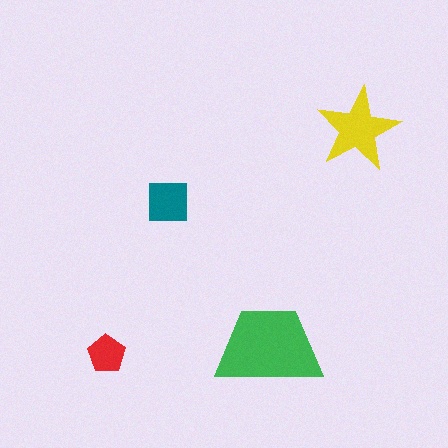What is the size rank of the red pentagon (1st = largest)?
4th.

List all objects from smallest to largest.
The red pentagon, the teal square, the yellow star, the green trapezoid.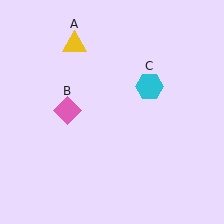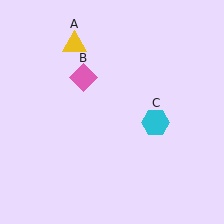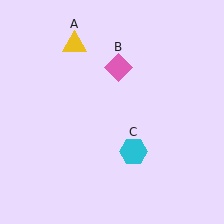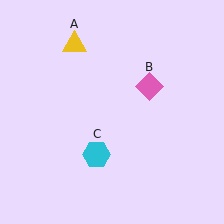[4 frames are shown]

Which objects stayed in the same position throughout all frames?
Yellow triangle (object A) remained stationary.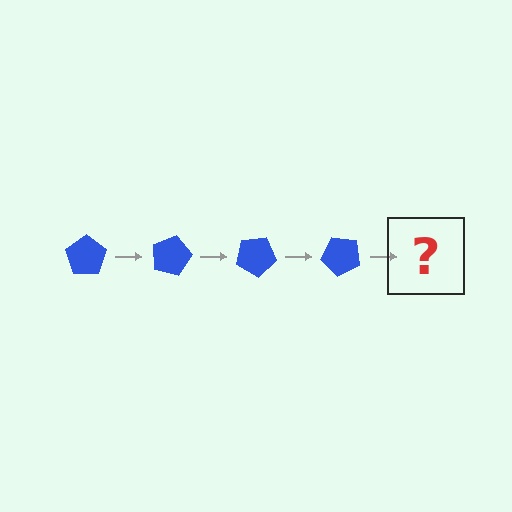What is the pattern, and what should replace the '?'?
The pattern is that the pentagon rotates 15 degrees each step. The '?' should be a blue pentagon rotated 60 degrees.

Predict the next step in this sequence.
The next step is a blue pentagon rotated 60 degrees.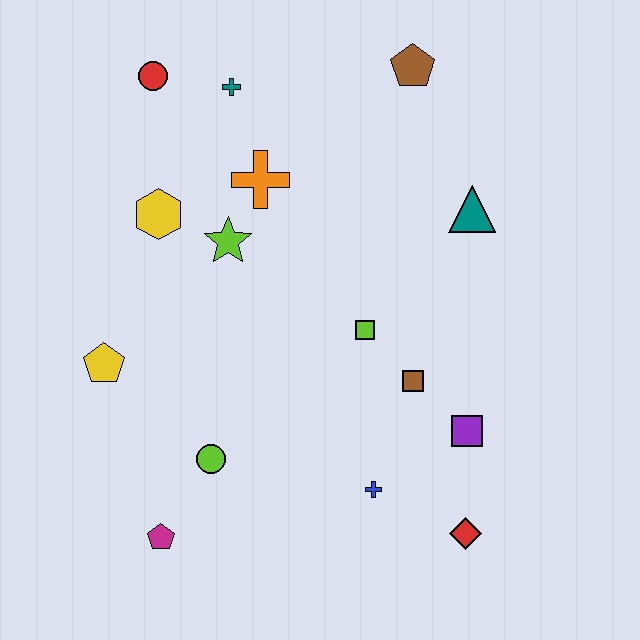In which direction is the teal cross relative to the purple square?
The teal cross is above the purple square.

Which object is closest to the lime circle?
The magenta pentagon is closest to the lime circle.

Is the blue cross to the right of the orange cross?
Yes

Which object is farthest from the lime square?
The red circle is farthest from the lime square.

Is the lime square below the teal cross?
Yes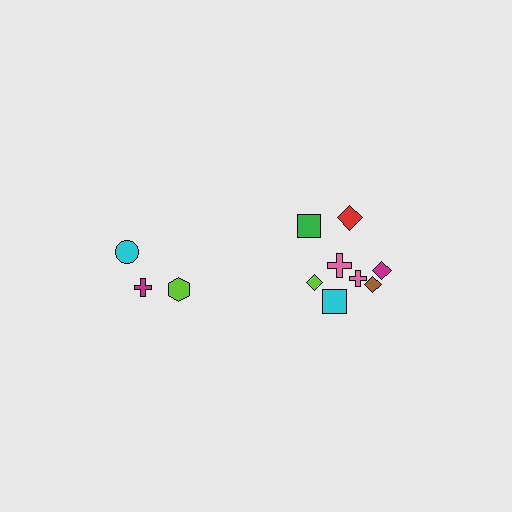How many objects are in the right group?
There are 8 objects.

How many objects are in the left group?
There are 3 objects.